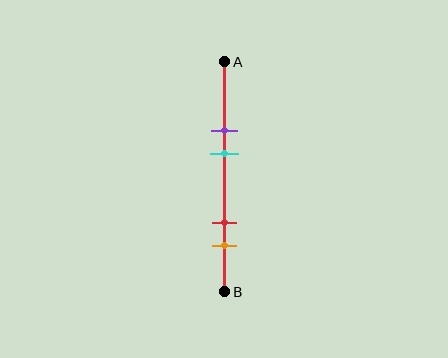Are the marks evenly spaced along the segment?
No, the marks are not evenly spaced.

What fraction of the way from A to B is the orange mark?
The orange mark is approximately 80% (0.8) of the way from A to B.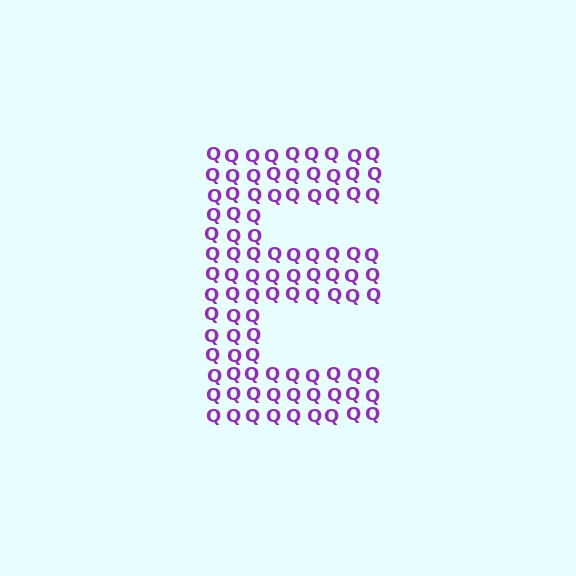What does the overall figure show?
The overall figure shows the letter E.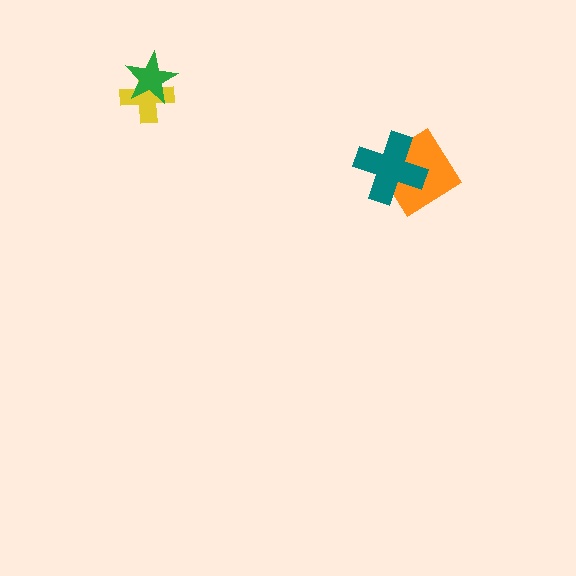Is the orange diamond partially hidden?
Yes, it is partially covered by another shape.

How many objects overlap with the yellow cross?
1 object overlaps with the yellow cross.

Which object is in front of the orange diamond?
The teal cross is in front of the orange diamond.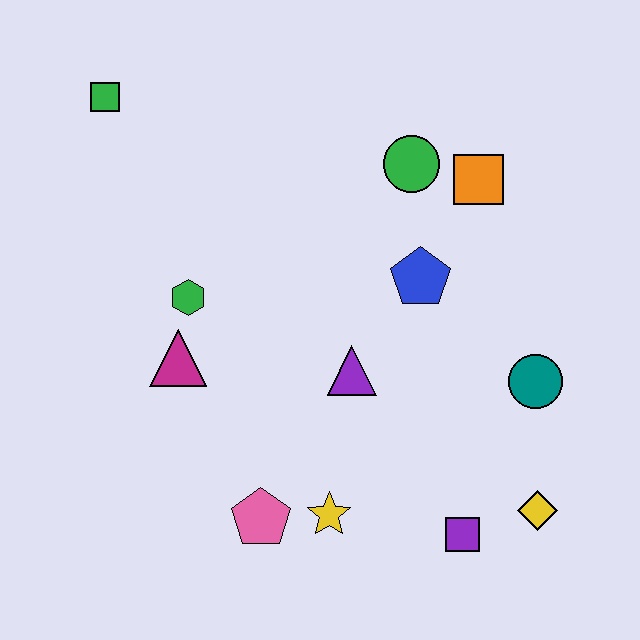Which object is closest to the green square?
The green hexagon is closest to the green square.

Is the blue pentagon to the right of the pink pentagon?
Yes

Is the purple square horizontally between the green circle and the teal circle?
Yes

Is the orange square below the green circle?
Yes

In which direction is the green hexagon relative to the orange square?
The green hexagon is to the left of the orange square.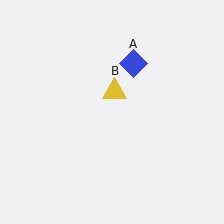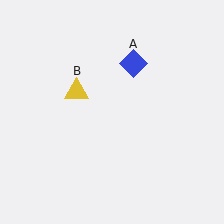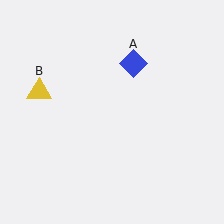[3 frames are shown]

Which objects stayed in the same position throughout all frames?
Blue diamond (object A) remained stationary.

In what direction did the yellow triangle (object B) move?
The yellow triangle (object B) moved left.